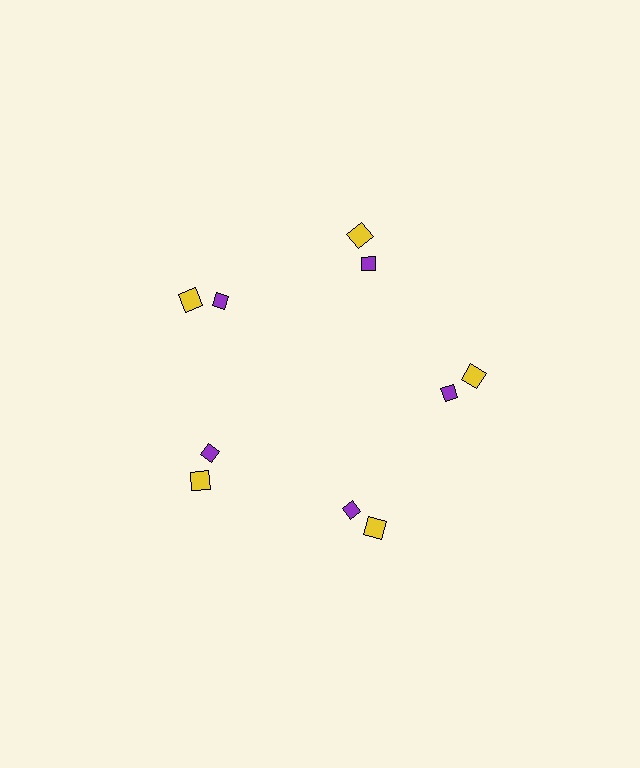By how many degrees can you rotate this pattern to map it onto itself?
The pattern maps onto itself every 72 degrees of rotation.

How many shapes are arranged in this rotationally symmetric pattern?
There are 10 shapes, arranged in 5 groups of 2.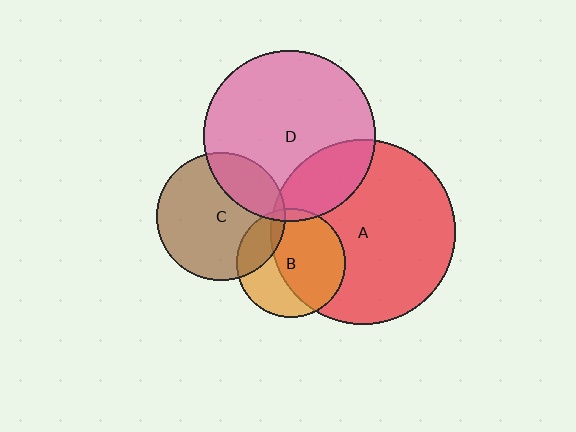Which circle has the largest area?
Circle A (red).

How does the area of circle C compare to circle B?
Approximately 1.4 times.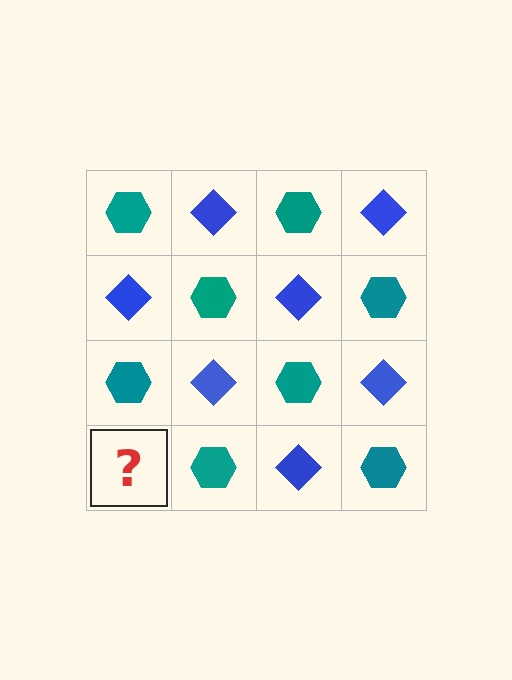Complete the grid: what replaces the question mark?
The question mark should be replaced with a blue diamond.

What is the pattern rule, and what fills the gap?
The rule is that it alternates teal hexagon and blue diamond in a checkerboard pattern. The gap should be filled with a blue diamond.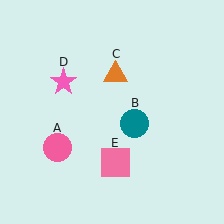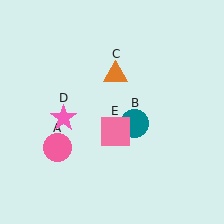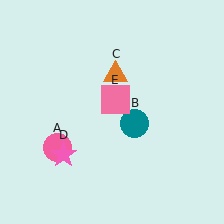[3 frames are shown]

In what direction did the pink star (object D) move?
The pink star (object D) moved down.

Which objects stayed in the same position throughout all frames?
Pink circle (object A) and teal circle (object B) and orange triangle (object C) remained stationary.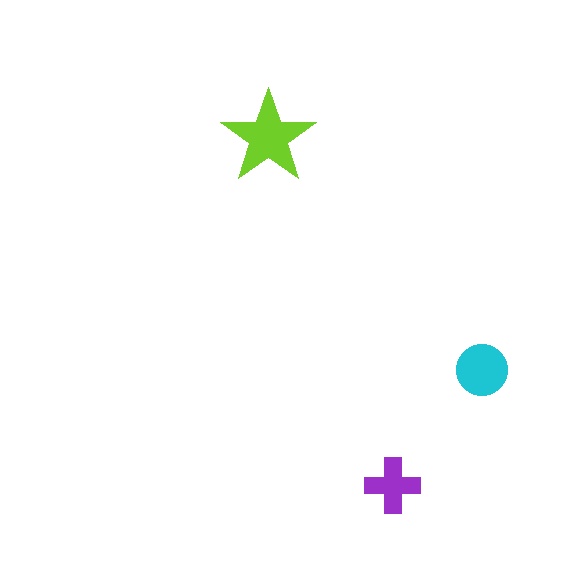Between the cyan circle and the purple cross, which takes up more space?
The cyan circle.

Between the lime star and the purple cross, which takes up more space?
The lime star.